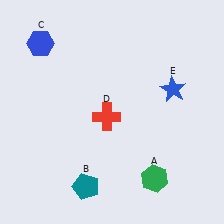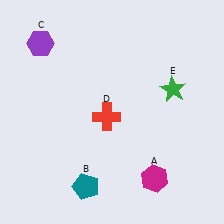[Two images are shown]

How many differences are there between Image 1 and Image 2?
There are 3 differences between the two images.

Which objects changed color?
A changed from green to magenta. C changed from blue to purple. E changed from blue to green.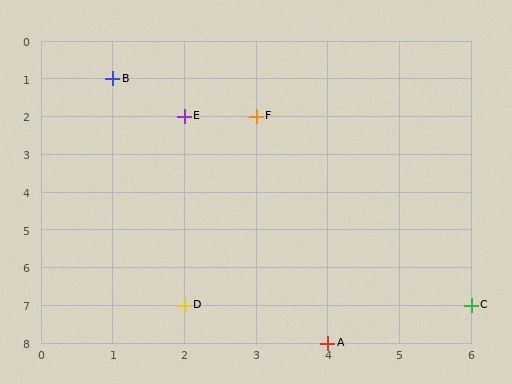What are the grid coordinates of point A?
Point A is at grid coordinates (4, 8).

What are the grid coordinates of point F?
Point F is at grid coordinates (3, 2).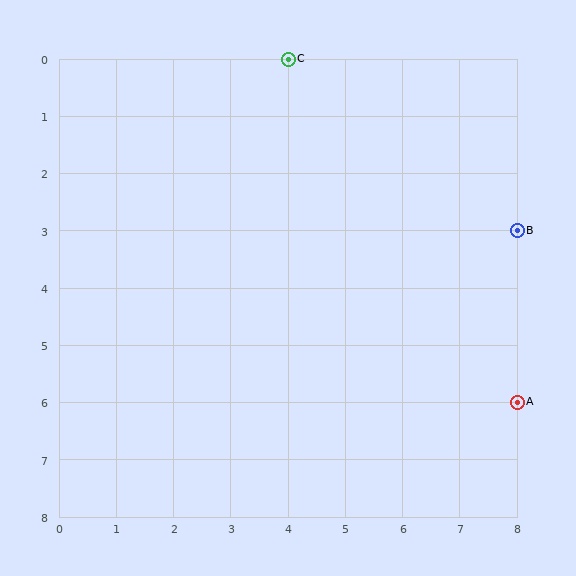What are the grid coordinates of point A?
Point A is at grid coordinates (8, 6).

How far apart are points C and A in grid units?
Points C and A are 4 columns and 6 rows apart (about 7.2 grid units diagonally).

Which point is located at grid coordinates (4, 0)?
Point C is at (4, 0).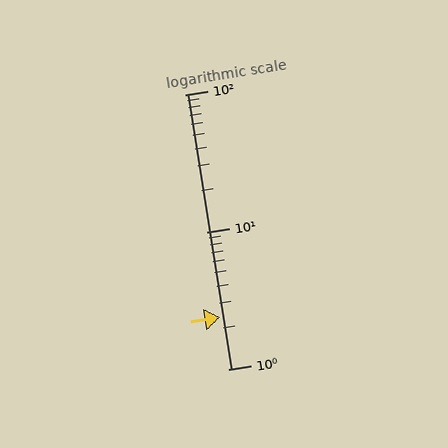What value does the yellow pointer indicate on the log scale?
The pointer indicates approximately 2.4.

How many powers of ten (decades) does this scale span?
The scale spans 2 decades, from 1 to 100.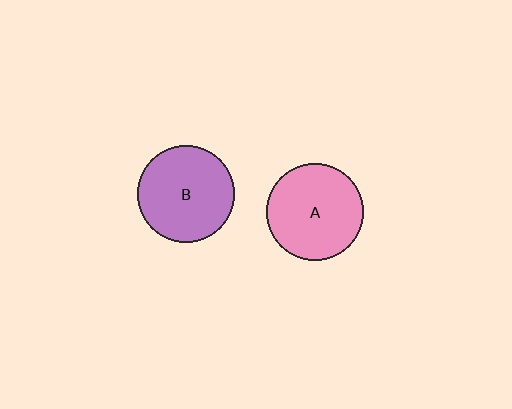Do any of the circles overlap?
No, none of the circles overlap.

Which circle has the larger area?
Circle B (purple).